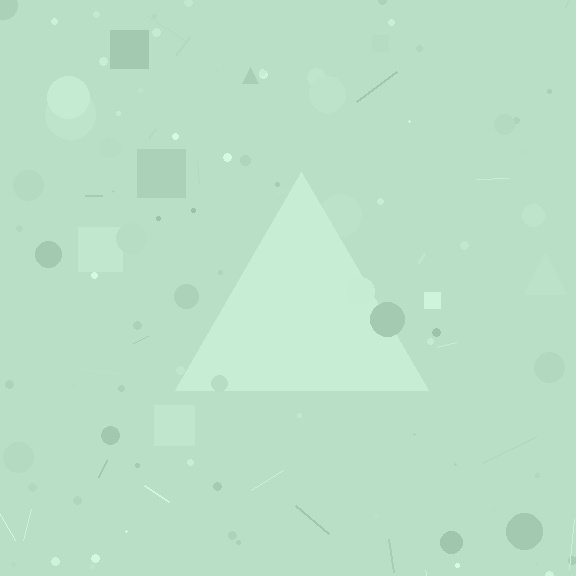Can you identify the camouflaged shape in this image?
The camouflaged shape is a triangle.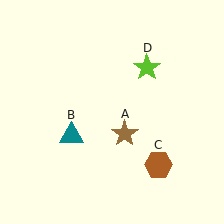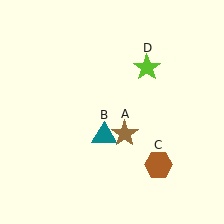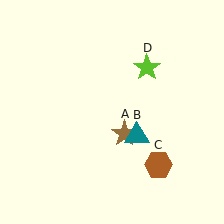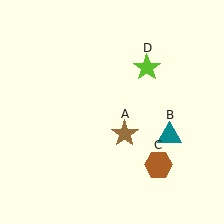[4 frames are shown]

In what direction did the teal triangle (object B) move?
The teal triangle (object B) moved right.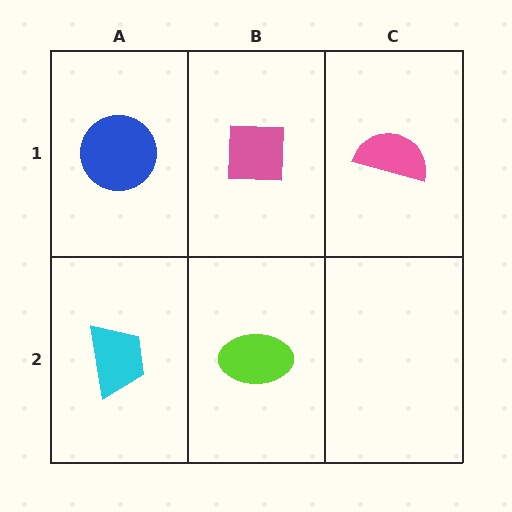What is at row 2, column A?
A cyan trapezoid.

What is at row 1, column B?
A pink square.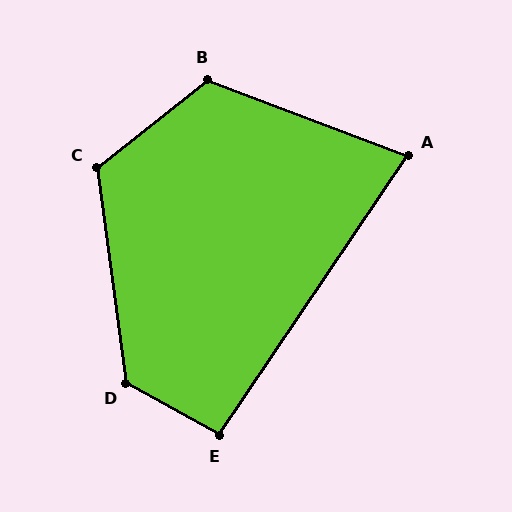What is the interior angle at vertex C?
Approximately 120 degrees (obtuse).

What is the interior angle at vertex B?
Approximately 121 degrees (obtuse).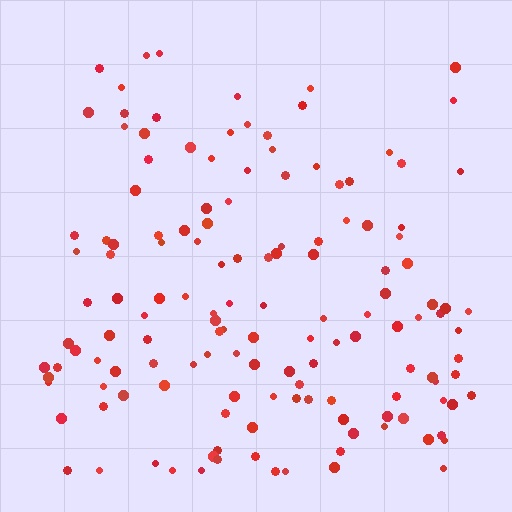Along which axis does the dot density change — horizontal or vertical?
Vertical.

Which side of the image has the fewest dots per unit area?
The top.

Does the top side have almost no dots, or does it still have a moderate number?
Still a moderate number, just noticeably fewer than the bottom.